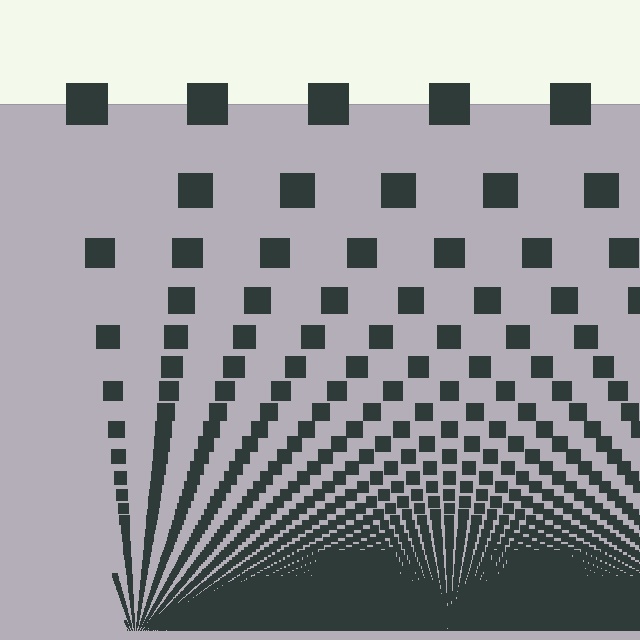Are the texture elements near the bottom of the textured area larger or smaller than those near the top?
Smaller. The gradient is inverted — elements near the bottom are smaller and denser.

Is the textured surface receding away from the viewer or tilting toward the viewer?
The surface appears to tilt toward the viewer. Texture elements get larger and sparser toward the top.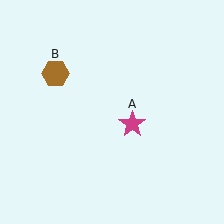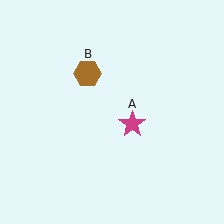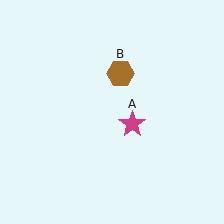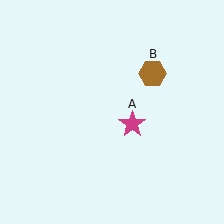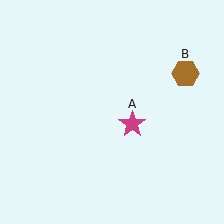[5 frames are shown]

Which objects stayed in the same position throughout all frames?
Magenta star (object A) remained stationary.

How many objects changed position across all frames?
1 object changed position: brown hexagon (object B).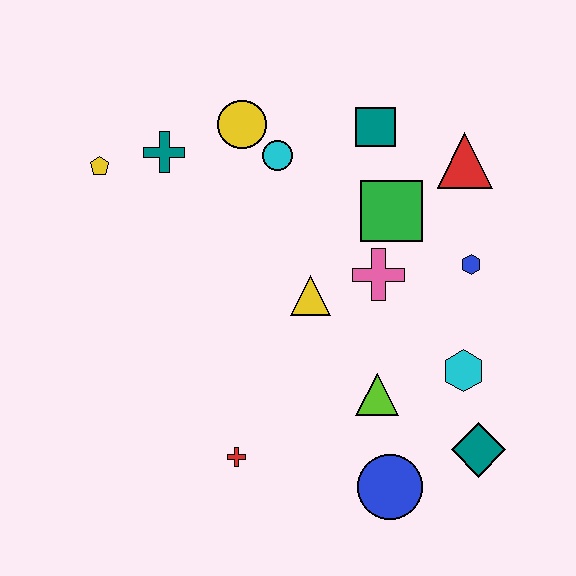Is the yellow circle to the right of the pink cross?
No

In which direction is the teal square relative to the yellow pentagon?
The teal square is to the right of the yellow pentagon.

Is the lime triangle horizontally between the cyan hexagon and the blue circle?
No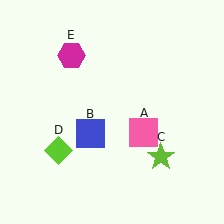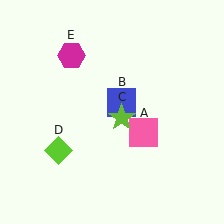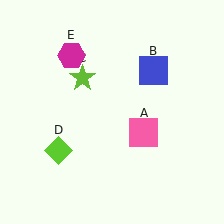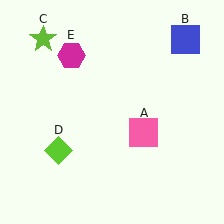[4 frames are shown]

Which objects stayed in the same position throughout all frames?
Pink square (object A) and lime diamond (object D) and magenta hexagon (object E) remained stationary.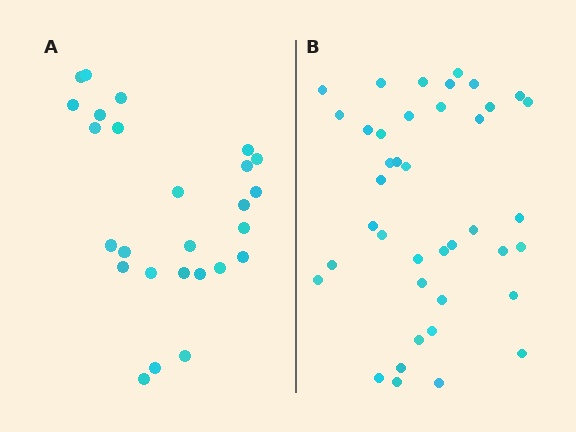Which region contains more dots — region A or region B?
Region B (the right region) has more dots.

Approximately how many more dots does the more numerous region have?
Region B has approximately 15 more dots than region A.